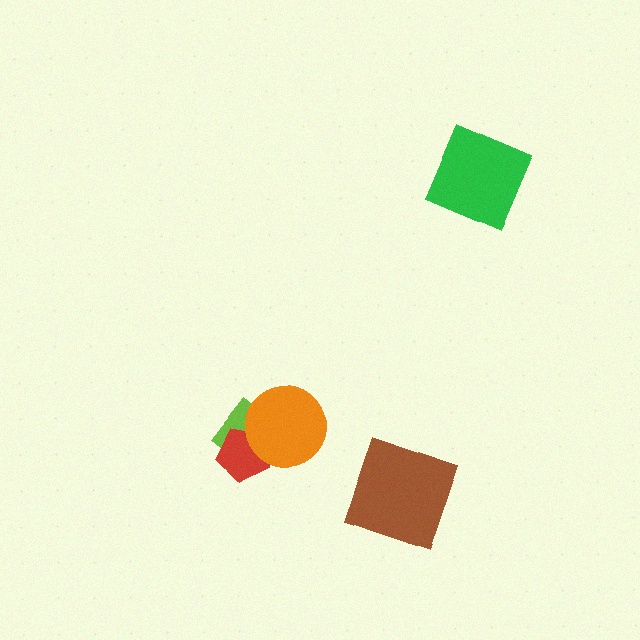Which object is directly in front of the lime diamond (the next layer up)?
The red pentagon is directly in front of the lime diamond.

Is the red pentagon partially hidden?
Yes, it is partially covered by another shape.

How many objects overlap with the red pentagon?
2 objects overlap with the red pentagon.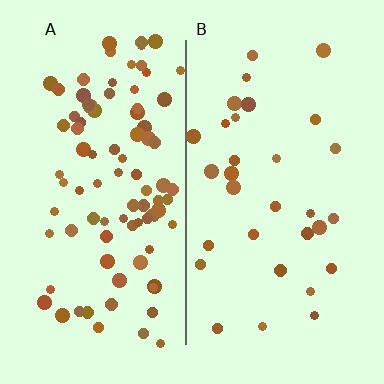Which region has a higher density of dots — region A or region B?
A (the left).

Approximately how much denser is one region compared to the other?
Approximately 2.9× — region A over region B.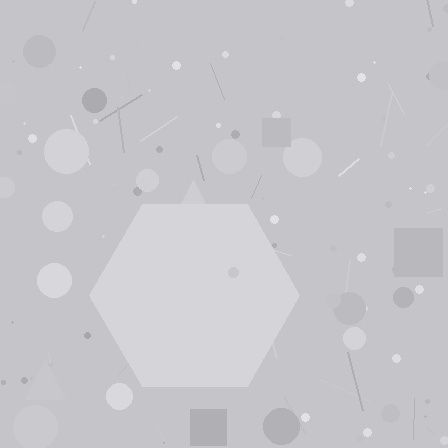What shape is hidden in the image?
A hexagon is hidden in the image.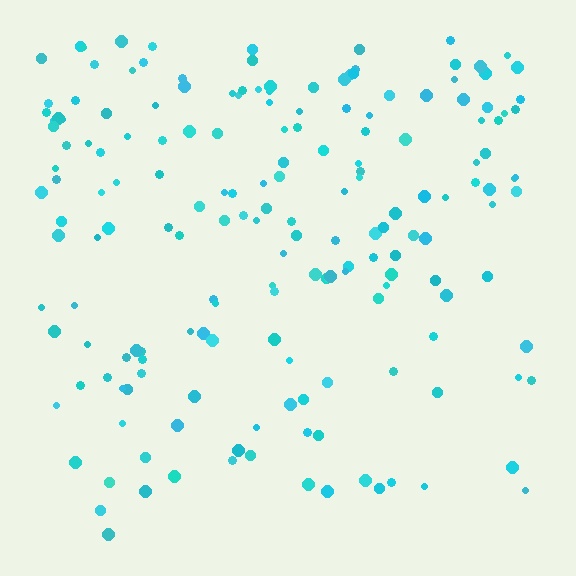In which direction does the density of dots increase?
From bottom to top, with the top side densest.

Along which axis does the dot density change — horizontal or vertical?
Vertical.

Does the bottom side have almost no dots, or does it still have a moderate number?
Still a moderate number, just noticeably fewer than the top.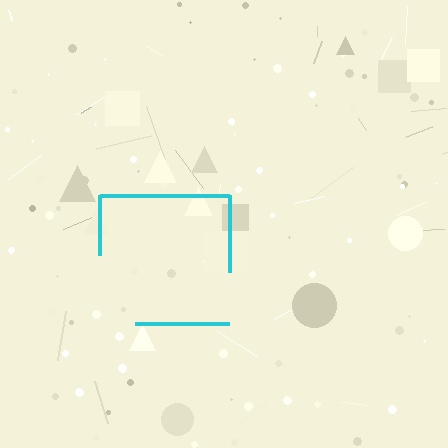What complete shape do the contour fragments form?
The contour fragments form a square.